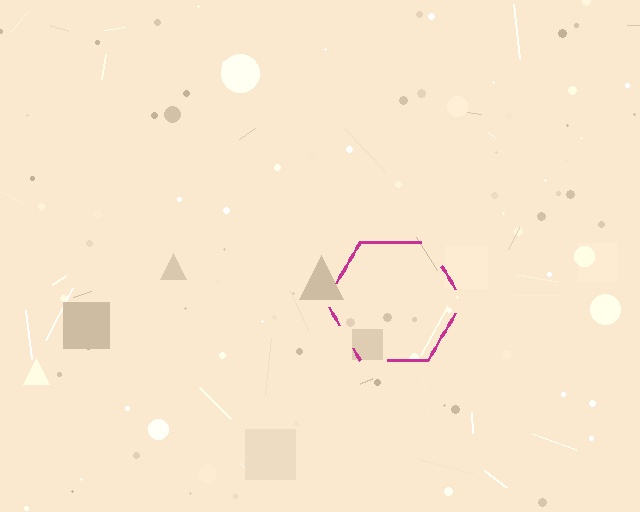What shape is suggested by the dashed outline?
The dashed outline suggests a hexagon.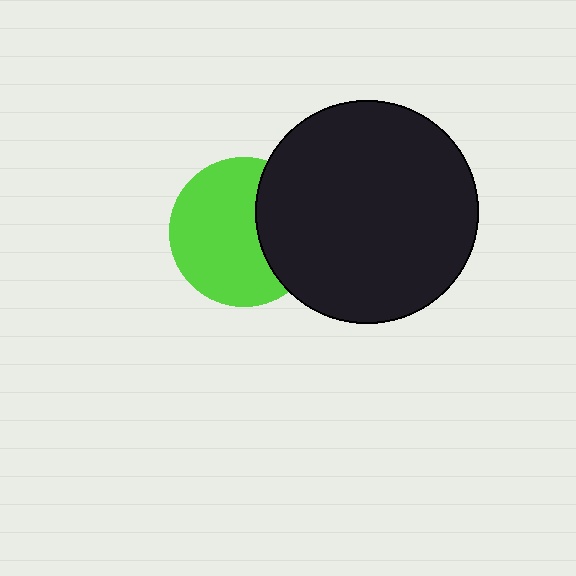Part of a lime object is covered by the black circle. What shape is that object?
It is a circle.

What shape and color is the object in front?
The object in front is a black circle.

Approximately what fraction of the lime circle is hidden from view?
Roughly 33% of the lime circle is hidden behind the black circle.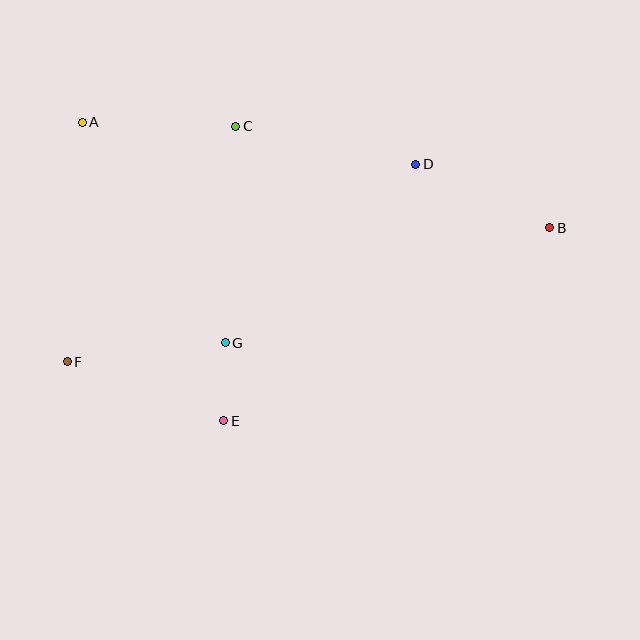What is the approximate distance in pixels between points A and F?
The distance between A and F is approximately 240 pixels.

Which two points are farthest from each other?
Points B and F are farthest from each other.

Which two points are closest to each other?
Points E and G are closest to each other.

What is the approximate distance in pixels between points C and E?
The distance between C and E is approximately 295 pixels.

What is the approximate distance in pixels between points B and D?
The distance between B and D is approximately 148 pixels.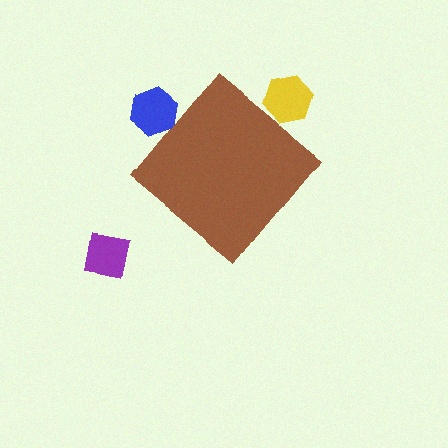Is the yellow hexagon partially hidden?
Yes, the yellow hexagon is partially hidden behind the brown diamond.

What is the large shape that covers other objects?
A brown diamond.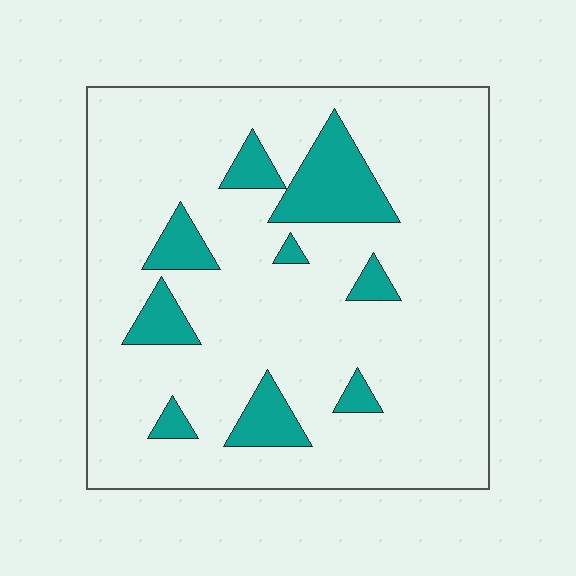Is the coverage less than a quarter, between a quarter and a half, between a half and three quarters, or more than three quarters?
Less than a quarter.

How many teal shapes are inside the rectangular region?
9.